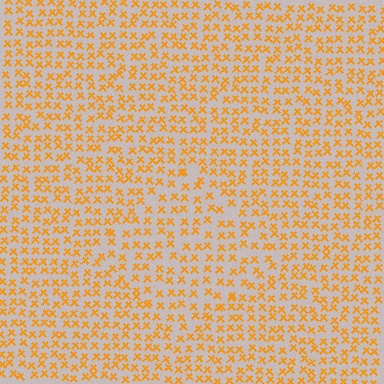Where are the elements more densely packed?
The elements are more densely packed outside the diamond boundary.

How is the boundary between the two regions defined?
The boundary is defined by a change in element density (approximately 1.3x ratio). All elements are the same color, size, and shape.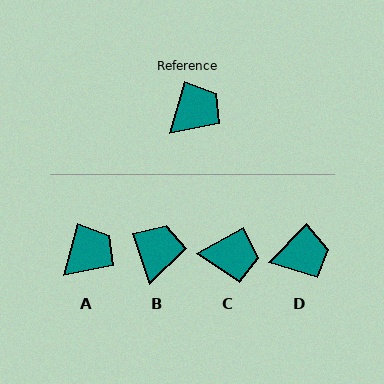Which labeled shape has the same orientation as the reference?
A.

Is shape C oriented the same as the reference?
No, it is off by about 45 degrees.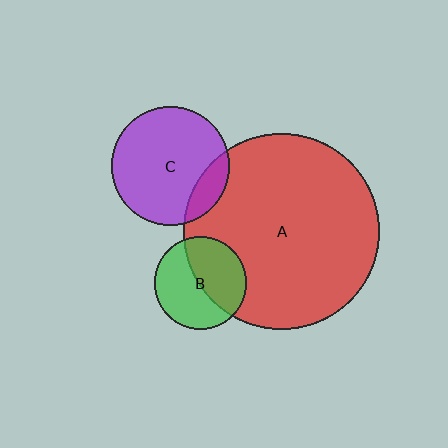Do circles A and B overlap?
Yes.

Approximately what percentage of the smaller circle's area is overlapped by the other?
Approximately 50%.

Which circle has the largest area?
Circle A (red).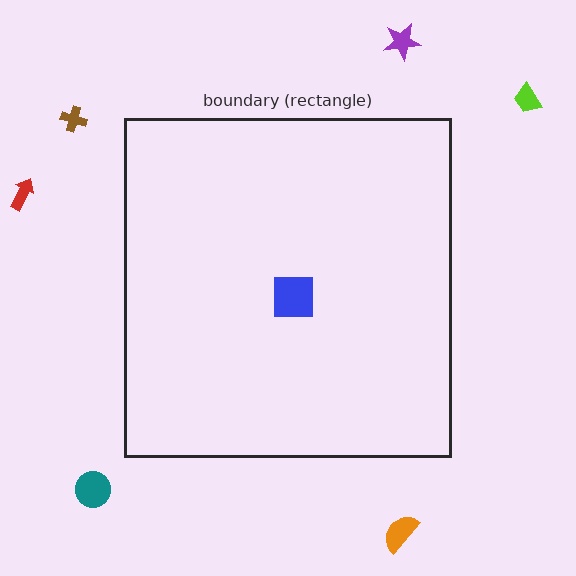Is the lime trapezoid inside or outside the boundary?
Outside.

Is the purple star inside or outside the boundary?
Outside.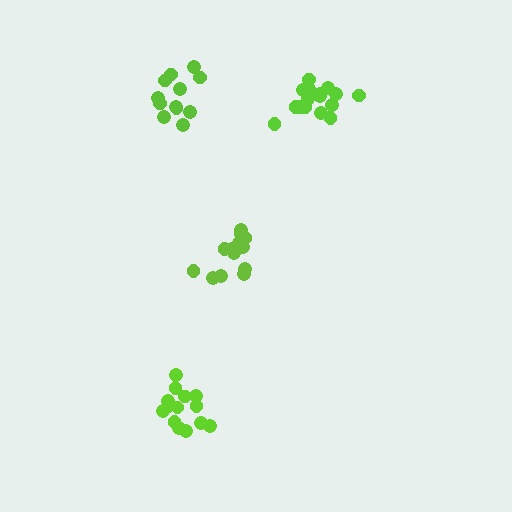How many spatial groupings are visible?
There are 4 spatial groupings.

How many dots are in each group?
Group 1: 16 dots, Group 2: 13 dots, Group 3: 14 dots, Group 4: 12 dots (55 total).